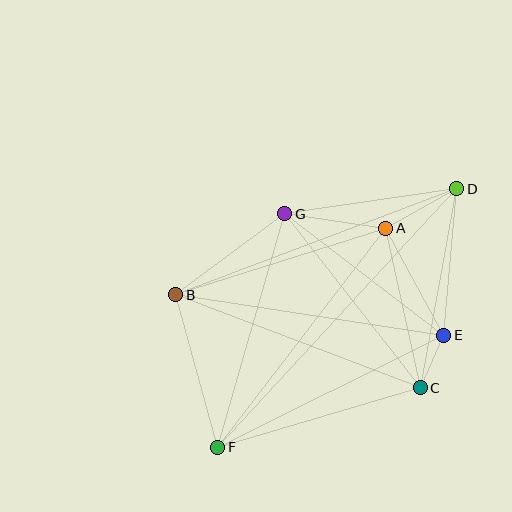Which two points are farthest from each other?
Points D and F are farthest from each other.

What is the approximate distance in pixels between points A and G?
The distance between A and G is approximately 102 pixels.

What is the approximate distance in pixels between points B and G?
The distance between B and G is approximately 136 pixels.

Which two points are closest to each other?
Points C and E are closest to each other.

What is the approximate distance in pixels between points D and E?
The distance between D and E is approximately 147 pixels.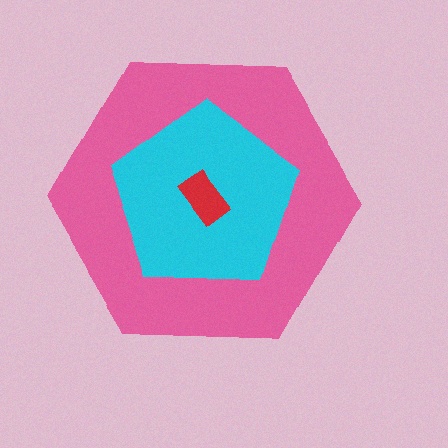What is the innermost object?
The red rectangle.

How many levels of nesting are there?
3.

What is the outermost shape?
The pink hexagon.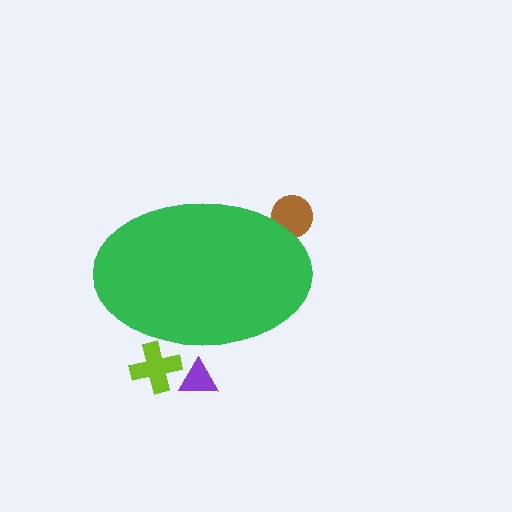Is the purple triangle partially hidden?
Yes, the purple triangle is partially hidden behind the green ellipse.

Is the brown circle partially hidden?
Yes, the brown circle is partially hidden behind the green ellipse.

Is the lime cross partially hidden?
Yes, the lime cross is partially hidden behind the green ellipse.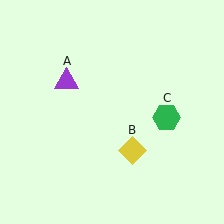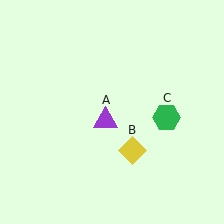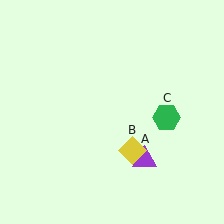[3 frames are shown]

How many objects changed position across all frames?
1 object changed position: purple triangle (object A).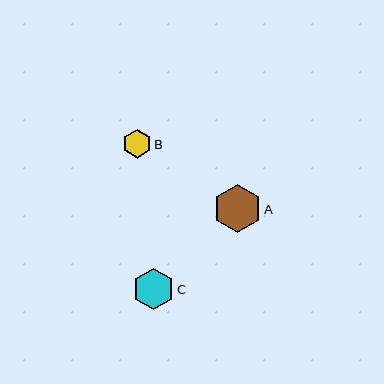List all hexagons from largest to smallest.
From largest to smallest: A, C, B.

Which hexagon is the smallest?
Hexagon B is the smallest with a size of approximately 28 pixels.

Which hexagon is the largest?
Hexagon A is the largest with a size of approximately 48 pixels.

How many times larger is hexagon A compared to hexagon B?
Hexagon A is approximately 1.7 times the size of hexagon B.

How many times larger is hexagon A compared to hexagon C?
Hexagon A is approximately 1.2 times the size of hexagon C.